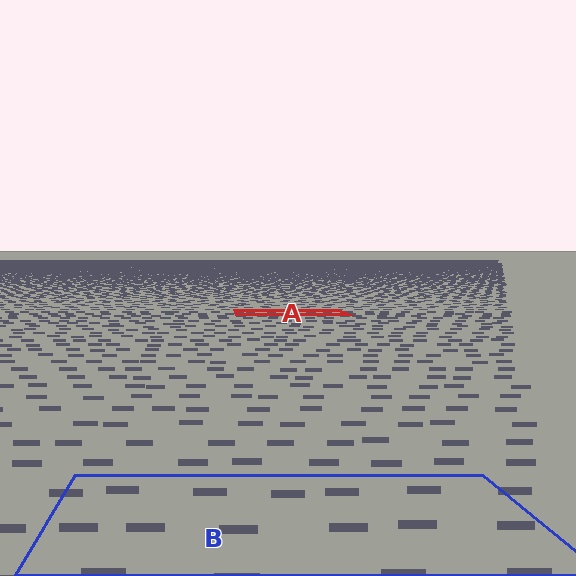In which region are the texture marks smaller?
The texture marks are smaller in region A, because it is farther away.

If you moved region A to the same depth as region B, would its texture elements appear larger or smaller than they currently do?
They would appear larger. At a closer depth, the same texture elements are projected at a bigger on-screen size.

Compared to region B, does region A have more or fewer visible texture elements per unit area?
Region A has more texture elements per unit area — they are packed more densely because it is farther away.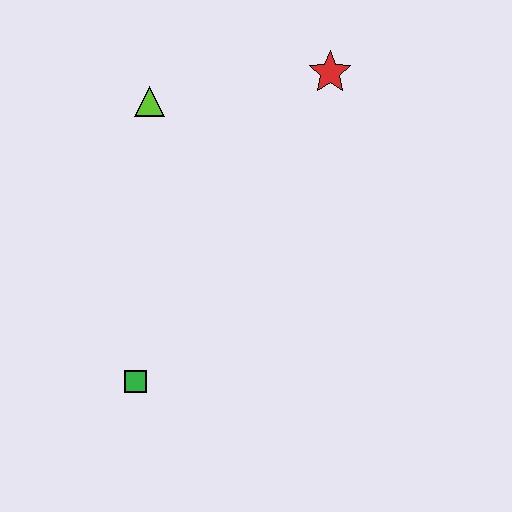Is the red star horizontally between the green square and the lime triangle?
No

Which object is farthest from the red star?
The green square is farthest from the red star.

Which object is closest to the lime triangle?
The red star is closest to the lime triangle.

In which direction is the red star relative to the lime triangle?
The red star is to the right of the lime triangle.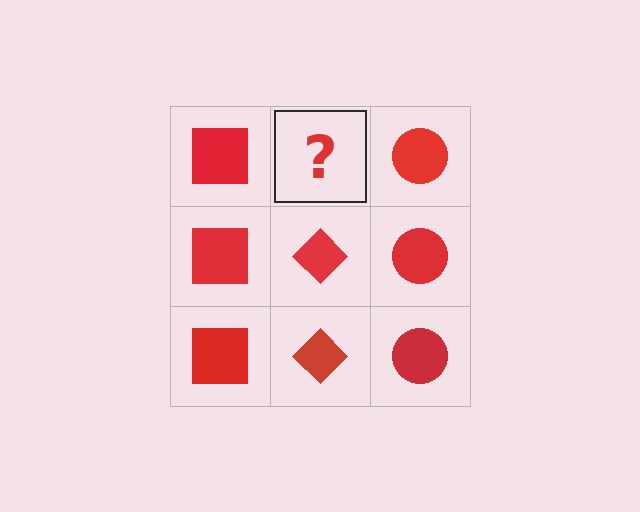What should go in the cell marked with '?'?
The missing cell should contain a red diamond.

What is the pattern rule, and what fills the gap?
The rule is that each column has a consistent shape. The gap should be filled with a red diamond.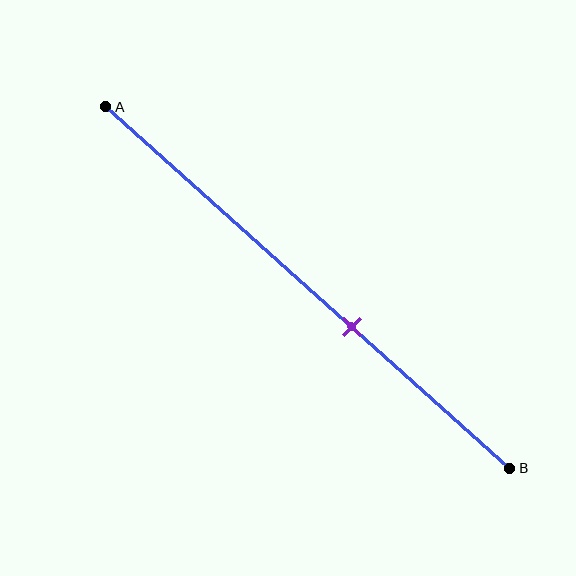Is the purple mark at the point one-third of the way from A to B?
No, the mark is at about 60% from A, not at the 33% one-third point.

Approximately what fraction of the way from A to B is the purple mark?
The purple mark is approximately 60% of the way from A to B.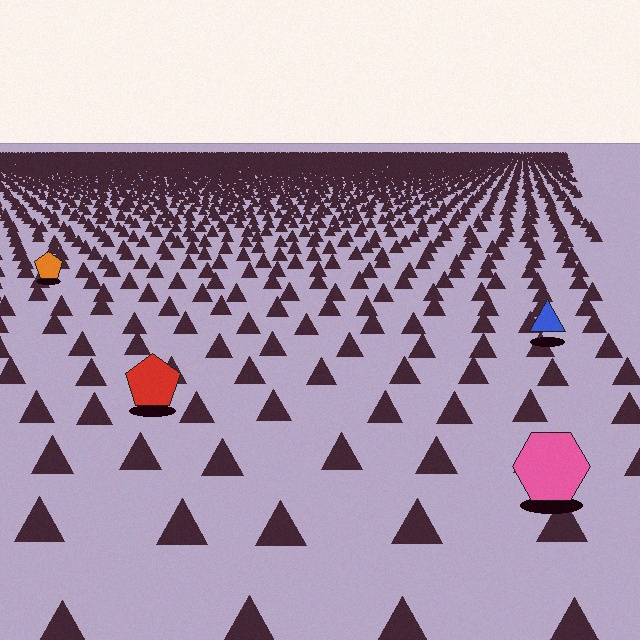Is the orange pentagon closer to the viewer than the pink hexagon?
No. The pink hexagon is closer — you can tell from the texture gradient: the ground texture is coarser near it.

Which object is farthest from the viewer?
The orange pentagon is farthest from the viewer. It appears smaller and the ground texture around it is denser.